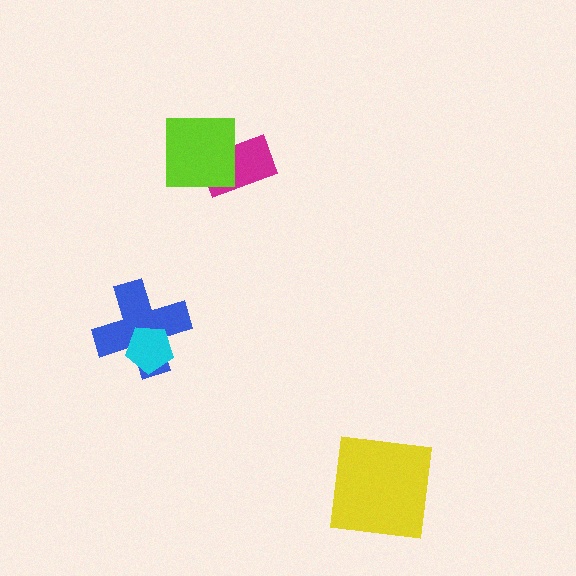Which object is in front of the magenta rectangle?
The lime square is in front of the magenta rectangle.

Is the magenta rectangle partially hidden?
Yes, it is partially covered by another shape.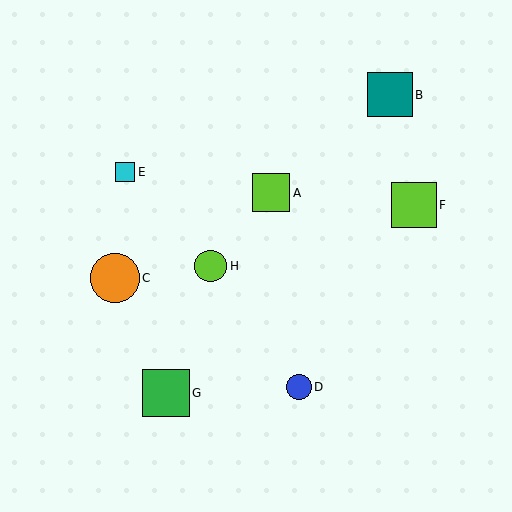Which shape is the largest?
The orange circle (labeled C) is the largest.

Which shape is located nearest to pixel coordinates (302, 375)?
The blue circle (labeled D) at (299, 387) is nearest to that location.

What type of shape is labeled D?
Shape D is a blue circle.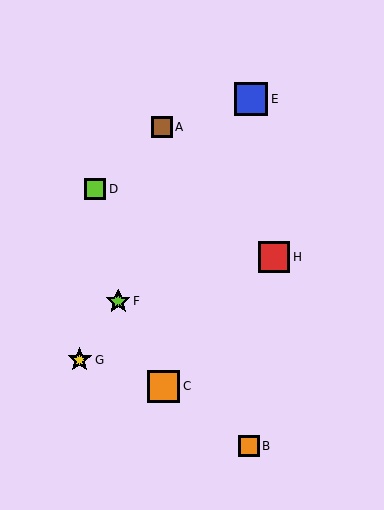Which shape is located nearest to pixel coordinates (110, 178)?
The lime square (labeled D) at (95, 189) is nearest to that location.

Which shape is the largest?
The blue square (labeled E) is the largest.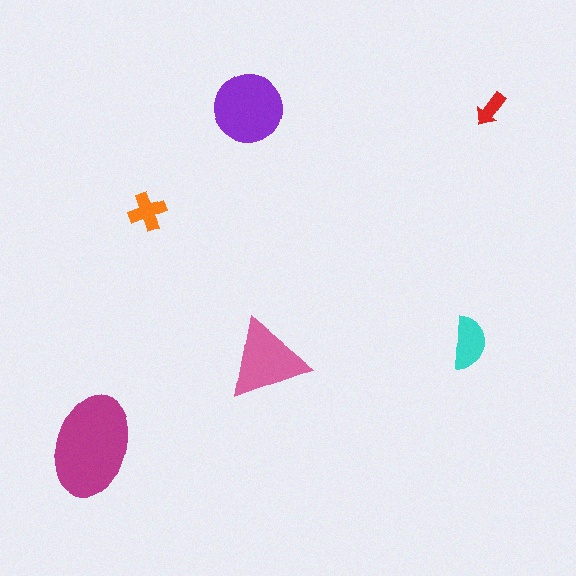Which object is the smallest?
The red arrow.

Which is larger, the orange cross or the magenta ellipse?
The magenta ellipse.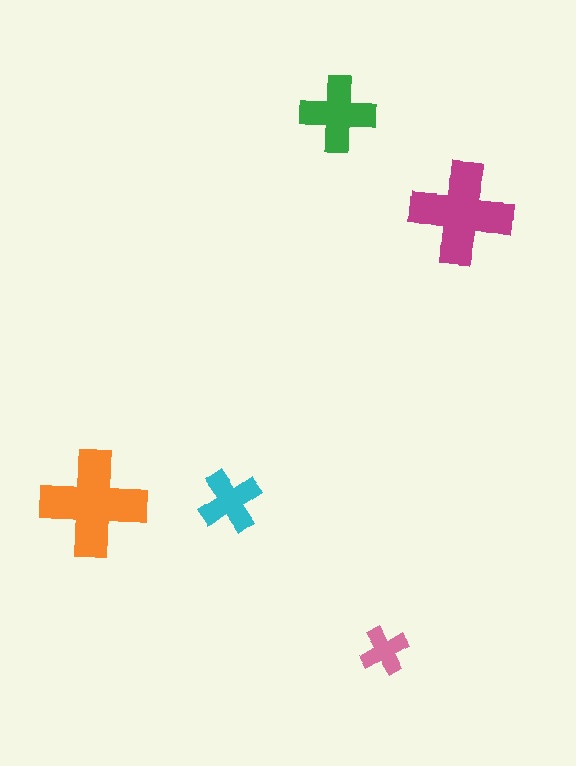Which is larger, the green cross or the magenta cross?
The magenta one.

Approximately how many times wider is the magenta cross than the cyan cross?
About 1.5 times wider.